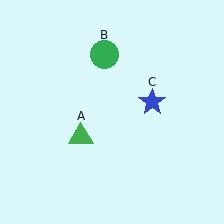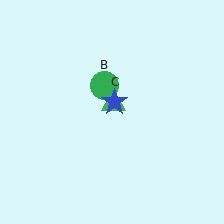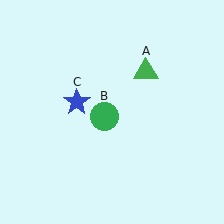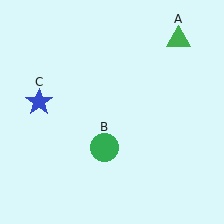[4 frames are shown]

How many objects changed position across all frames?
3 objects changed position: green triangle (object A), green circle (object B), blue star (object C).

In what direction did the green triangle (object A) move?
The green triangle (object A) moved up and to the right.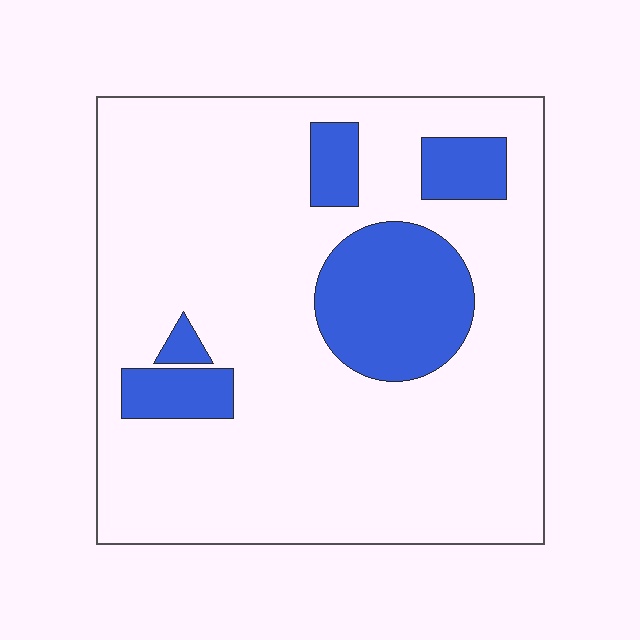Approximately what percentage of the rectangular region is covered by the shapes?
Approximately 20%.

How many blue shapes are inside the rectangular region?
5.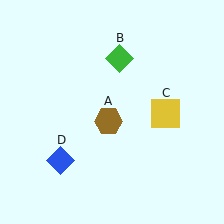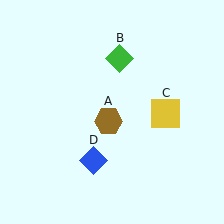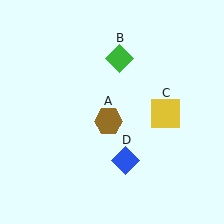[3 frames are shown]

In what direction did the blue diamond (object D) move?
The blue diamond (object D) moved right.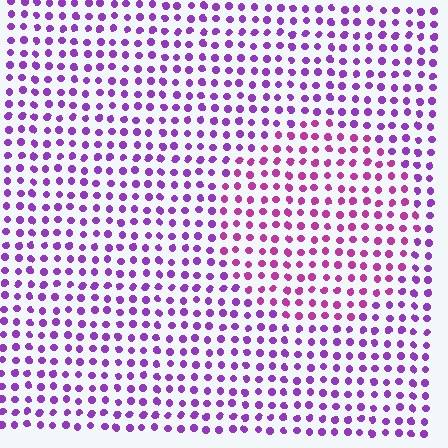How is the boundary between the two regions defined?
The boundary is defined purely by a slight shift in hue (about 31 degrees). Spacing, size, and orientation are identical on both sides.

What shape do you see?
I see a circle.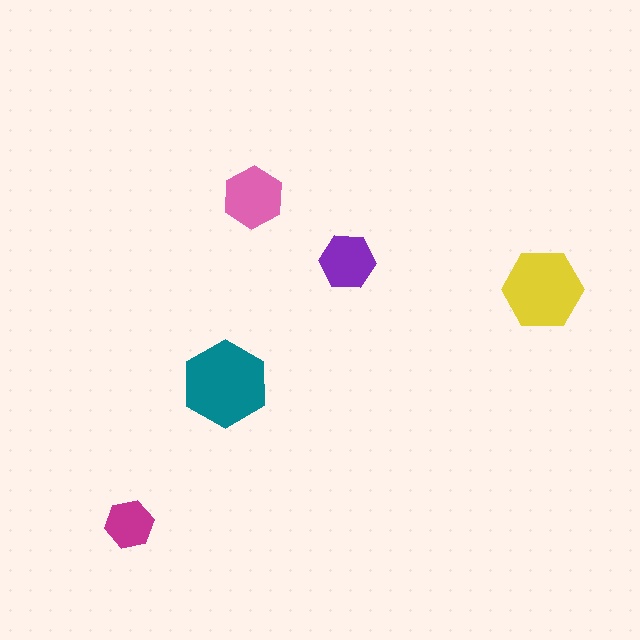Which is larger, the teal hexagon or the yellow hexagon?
The teal one.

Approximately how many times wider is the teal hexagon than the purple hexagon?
About 1.5 times wider.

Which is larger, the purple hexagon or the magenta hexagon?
The purple one.